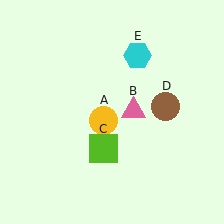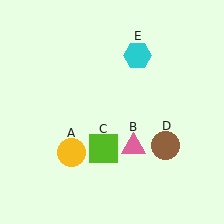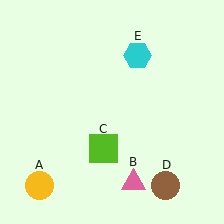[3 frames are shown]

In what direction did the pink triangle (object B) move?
The pink triangle (object B) moved down.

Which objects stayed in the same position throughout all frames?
Lime square (object C) and cyan hexagon (object E) remained stationary.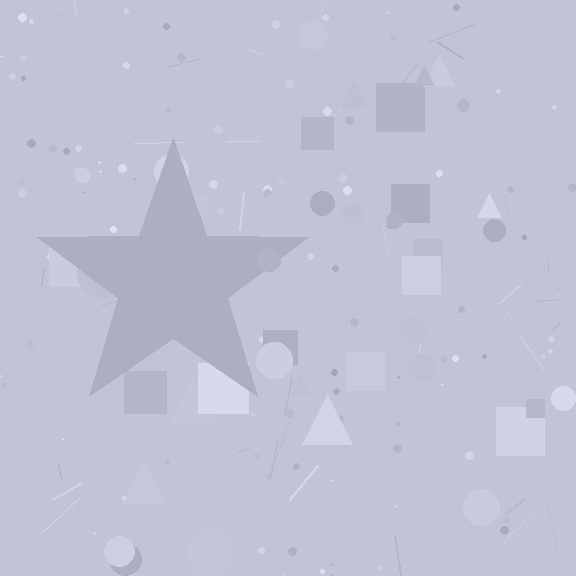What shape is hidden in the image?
A star is hidden in the image.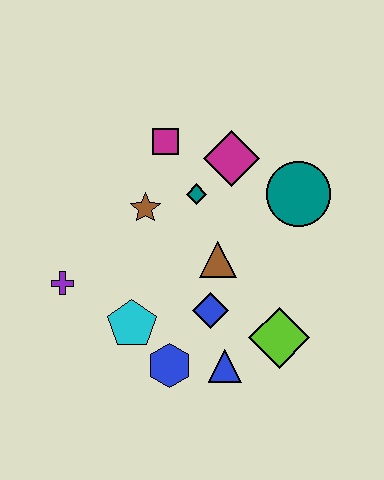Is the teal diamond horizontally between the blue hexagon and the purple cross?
No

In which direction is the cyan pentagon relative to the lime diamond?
The cyan pentagon is to the left of the lime diamond.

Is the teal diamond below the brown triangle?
No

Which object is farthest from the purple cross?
The teal circle is farthest from the purple cross.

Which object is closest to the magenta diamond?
The teal diamond is closest to the magenta diamond.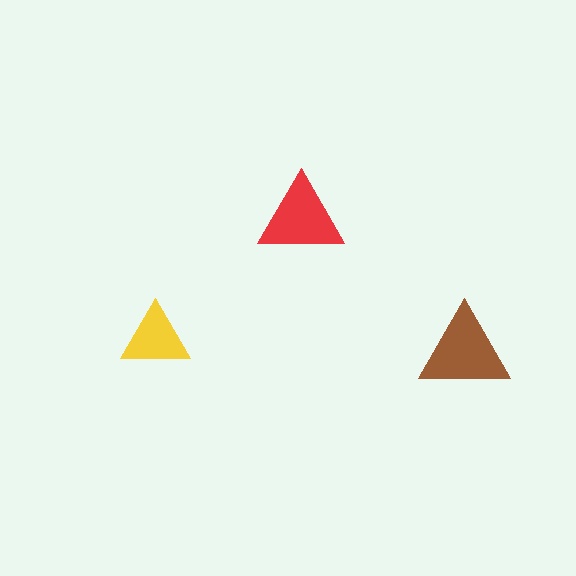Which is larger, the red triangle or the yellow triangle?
The red one.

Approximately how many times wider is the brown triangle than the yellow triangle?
About 1.5 times wider.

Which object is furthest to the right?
The brown triangle is rightmost.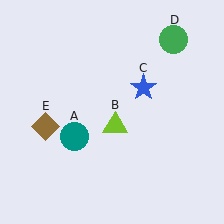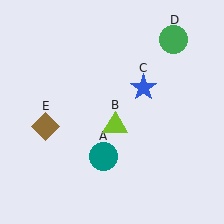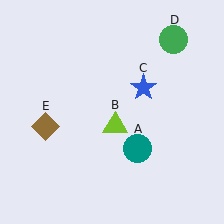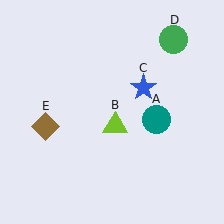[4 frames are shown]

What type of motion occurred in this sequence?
The teal circle (object A) rotated counterclockwise around the center of the scene.